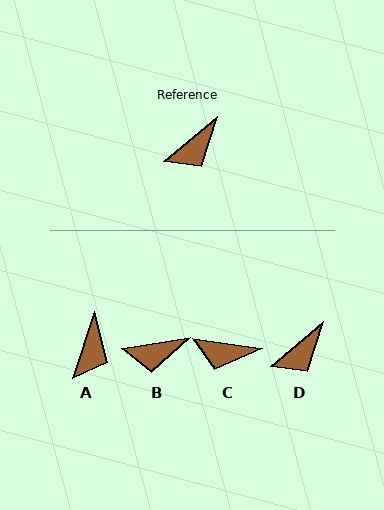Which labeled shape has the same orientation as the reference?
D.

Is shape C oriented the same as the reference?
No, it is off by about 48 degrees.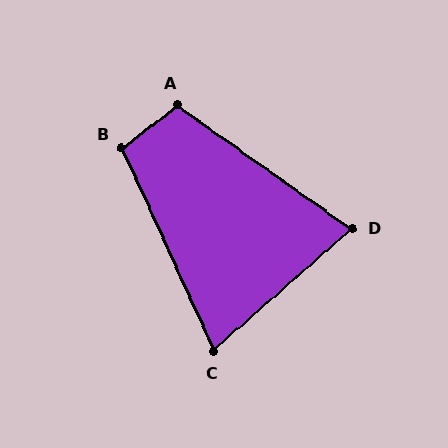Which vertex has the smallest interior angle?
C, at approximately 73 degrees.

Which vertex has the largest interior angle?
A, at approximately 107 degrees.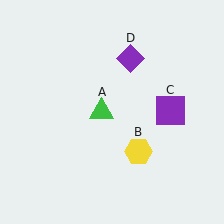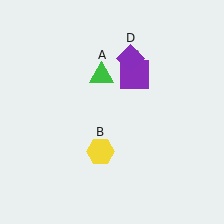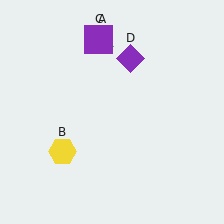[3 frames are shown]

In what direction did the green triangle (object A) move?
The green triangle (object A) moved up.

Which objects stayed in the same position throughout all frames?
Purple diamond (object D) remained stationary.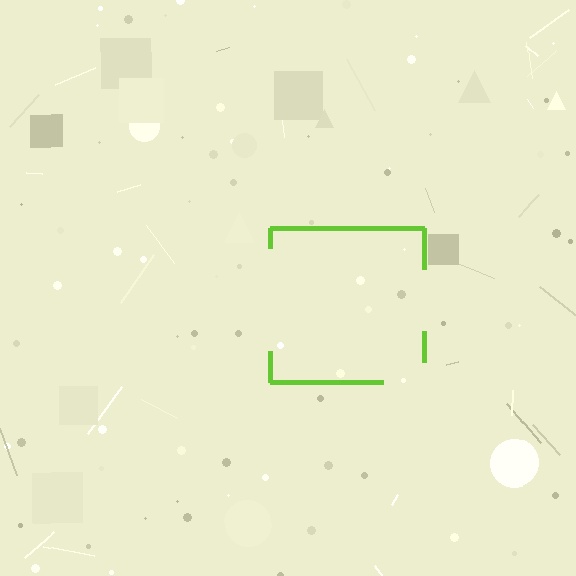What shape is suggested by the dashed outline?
The dashed outline suggests a square.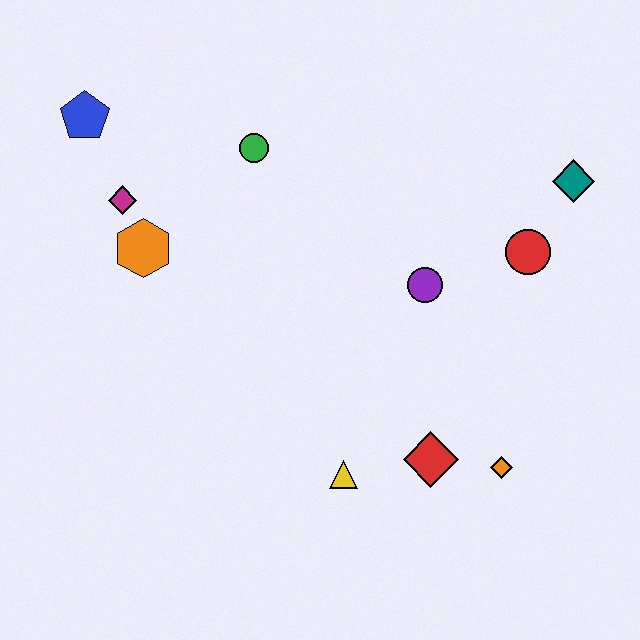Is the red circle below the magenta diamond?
Yes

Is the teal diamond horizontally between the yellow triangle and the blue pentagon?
No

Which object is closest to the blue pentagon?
The magenta diamond is closest to the blue pentagon.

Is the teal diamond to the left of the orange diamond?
No